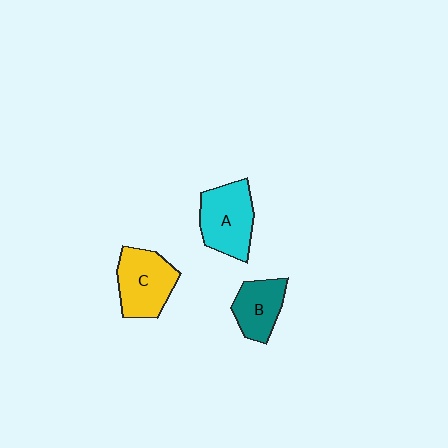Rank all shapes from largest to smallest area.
From largest to smallest: A (cyan), C (yellow), B (teal).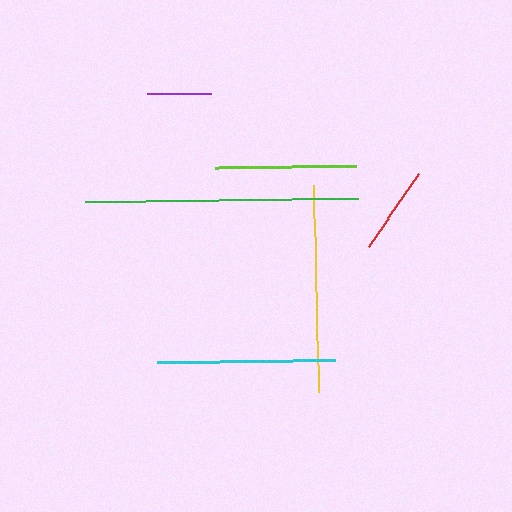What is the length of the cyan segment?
The cyan segment is approximately 178 pixels long.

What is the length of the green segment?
The green segment is approximately 274 pixels long.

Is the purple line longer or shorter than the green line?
The green line is longer than the purple line.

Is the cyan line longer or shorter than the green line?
The green line is longer than the cyan line.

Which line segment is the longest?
The green line is the longest at approximately 274 pixels.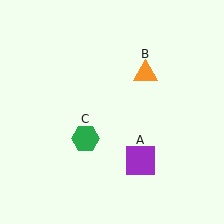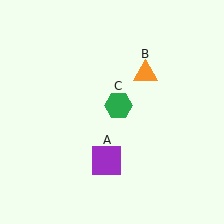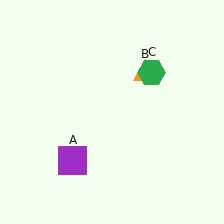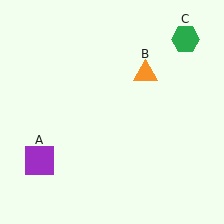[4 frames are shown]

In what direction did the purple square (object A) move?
The purple square (object A) moved left.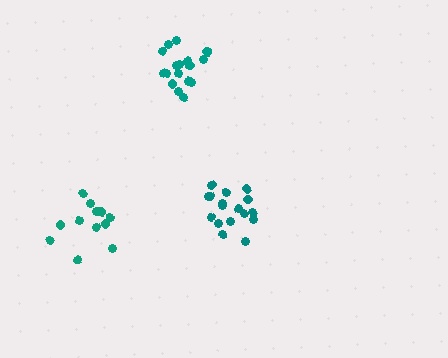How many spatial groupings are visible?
There are 3 spatial groupings.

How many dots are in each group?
Group 1: 17 dots, Group 2: 18 dots, Group 3: 12 dots (47 total).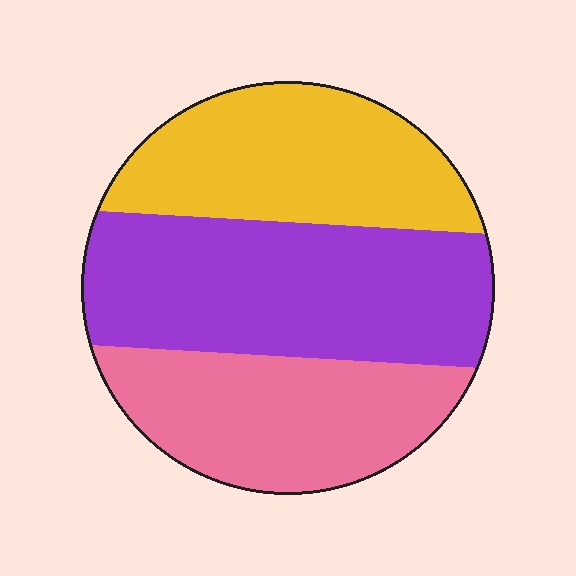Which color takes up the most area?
Purple, at roughly 40%.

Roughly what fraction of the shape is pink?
Pink takes up between a sixth and a third of the shape.